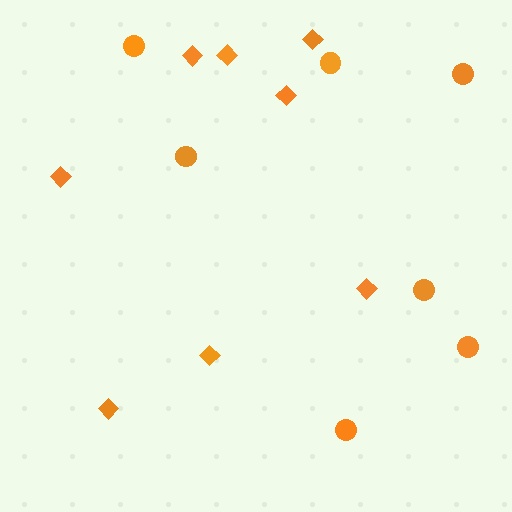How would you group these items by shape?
There are 2 groups: one group of diamonds (8) and one group of circles (7).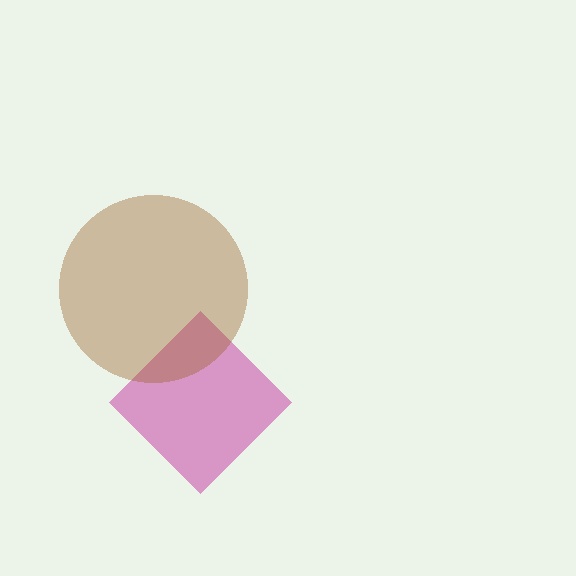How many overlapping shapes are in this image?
There are 2 overlapping shapes in the image.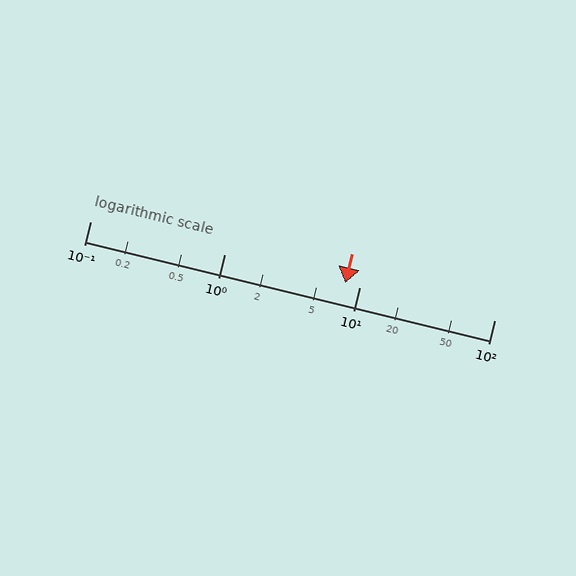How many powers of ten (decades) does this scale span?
The scale spans 3 decades, from 0.1 to 100.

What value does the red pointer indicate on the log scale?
The pointer indicates approximately 7.8.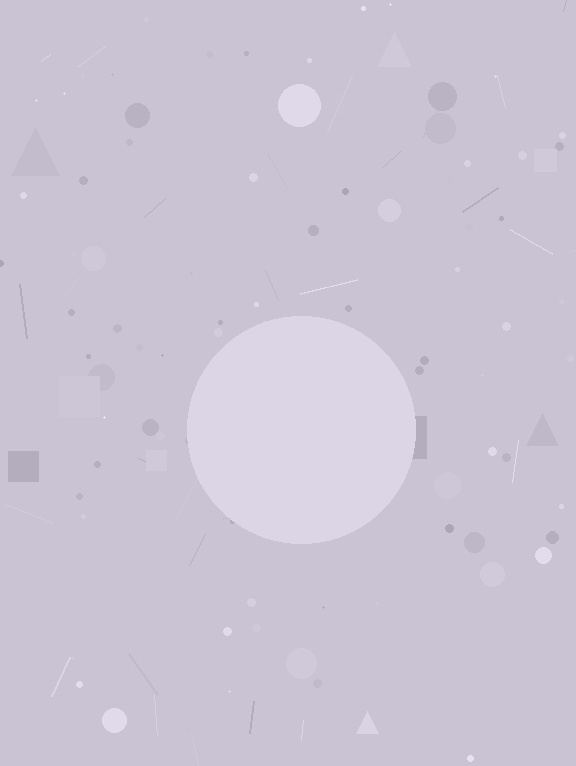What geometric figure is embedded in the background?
A circle is embedded in the background.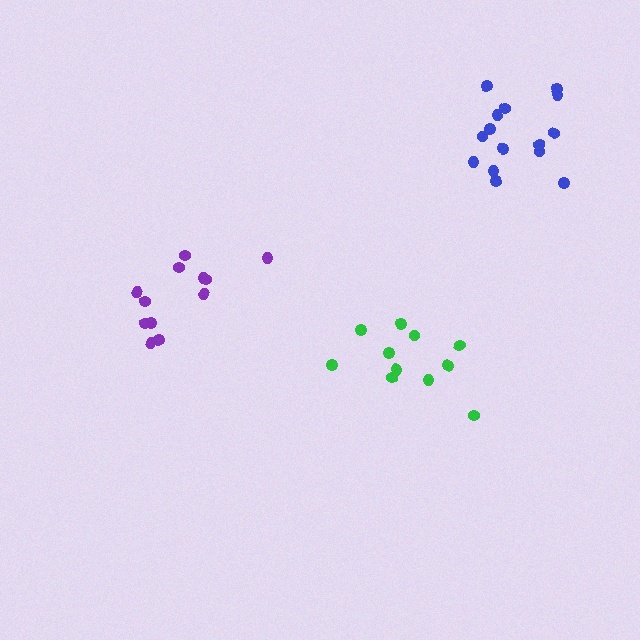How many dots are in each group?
Group 1: 12 dots, Group 2: 11 dots, Group 3: 15 dots (38 total).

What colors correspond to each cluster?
The clusters are colored: purple, green, blue.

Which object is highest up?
The blue cluster is topmost.